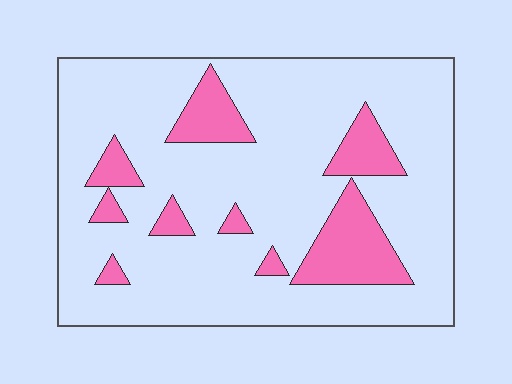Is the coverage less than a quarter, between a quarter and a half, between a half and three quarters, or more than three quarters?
Less than a quarter.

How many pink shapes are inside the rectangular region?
9.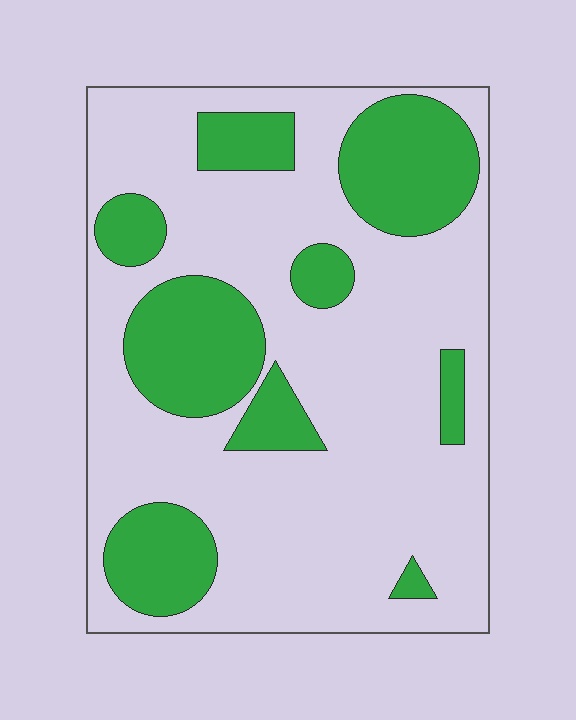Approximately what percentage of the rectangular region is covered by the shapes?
Approximately 30%.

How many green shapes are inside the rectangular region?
9.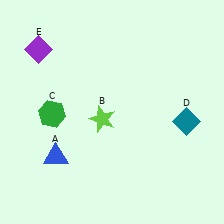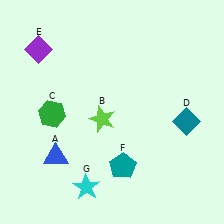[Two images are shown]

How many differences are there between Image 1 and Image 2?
There are 2 differences between the two images.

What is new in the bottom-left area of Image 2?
A cyan star (G) was added in the bottom-left area of Image 2.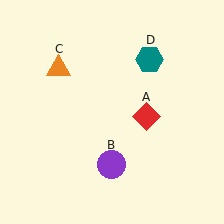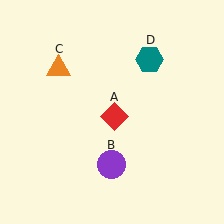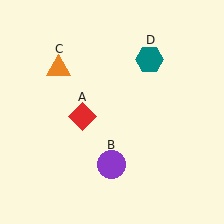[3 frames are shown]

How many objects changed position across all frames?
1 object changed position: red diamond (object A).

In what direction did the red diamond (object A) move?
The red diamond (object A) moved left.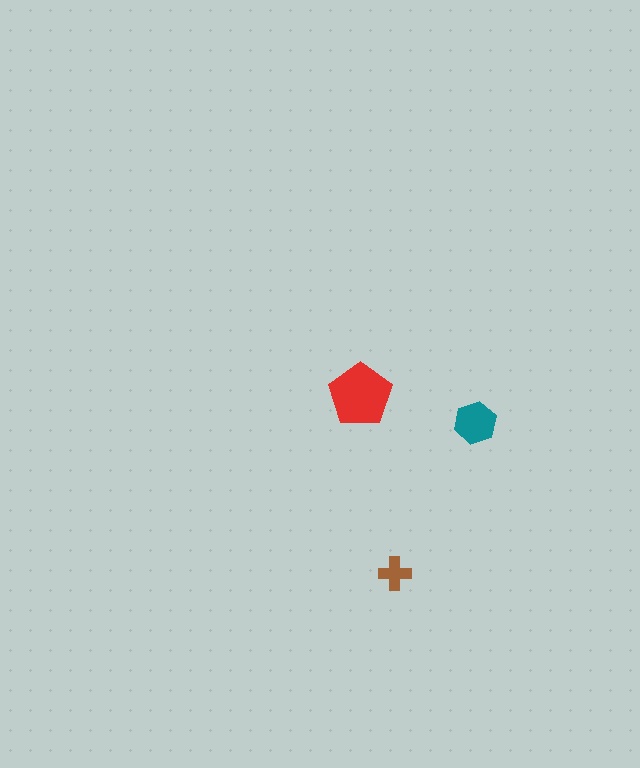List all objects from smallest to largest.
The brown cross, the teal hexagon, the red pentagon.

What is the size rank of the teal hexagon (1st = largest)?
2nd.